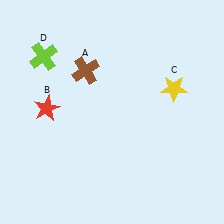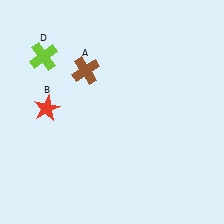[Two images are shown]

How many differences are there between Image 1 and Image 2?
There is 1 difference between the two images.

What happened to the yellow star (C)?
The yellow star (C) was removed in Image 2. It was in the top-right area of Image 1.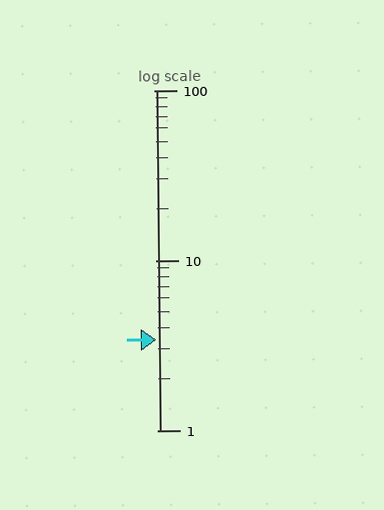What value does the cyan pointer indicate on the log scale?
The pointer indicates approximately 3.4.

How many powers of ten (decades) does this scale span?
The scale spans 2 decades, from 1 to 100.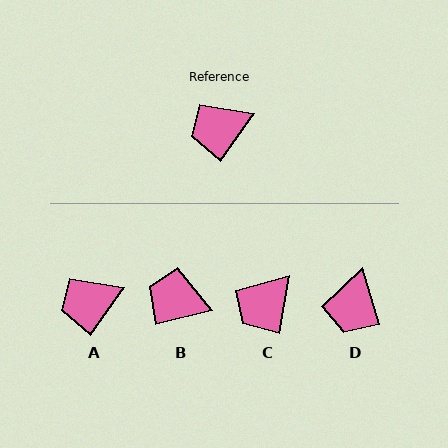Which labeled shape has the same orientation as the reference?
A.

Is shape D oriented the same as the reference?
No, it is off by about 52 degrees.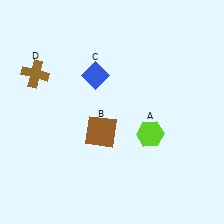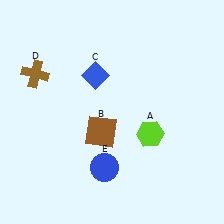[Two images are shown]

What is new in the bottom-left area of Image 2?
A blue circle (E) was added in the bottom-left area of Image 2.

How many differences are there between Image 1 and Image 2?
There is 1 difference between the two images.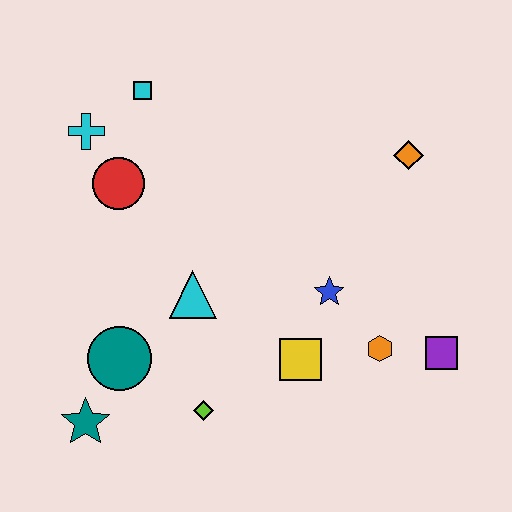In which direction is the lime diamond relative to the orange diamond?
The lime diamond is below the orange diamond.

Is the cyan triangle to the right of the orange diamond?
No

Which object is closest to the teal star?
The teal circle is closest to the teal star.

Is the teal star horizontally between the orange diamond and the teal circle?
No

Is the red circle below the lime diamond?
No